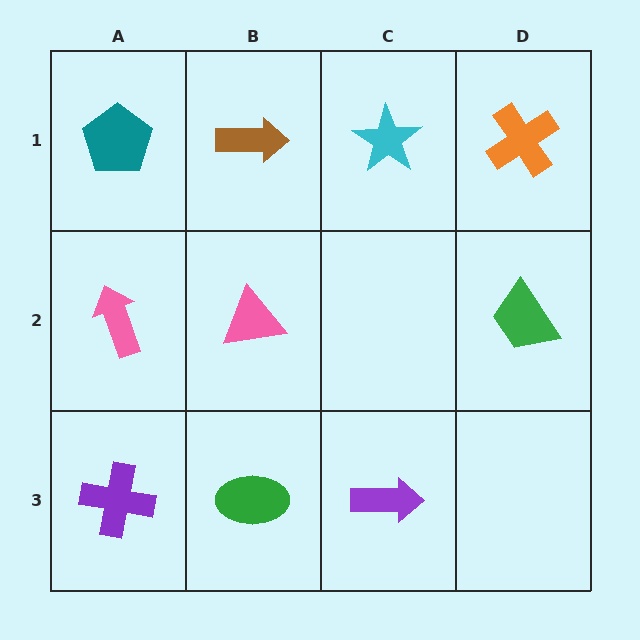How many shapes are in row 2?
3 shapes.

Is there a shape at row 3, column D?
No, that cell is empty.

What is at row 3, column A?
A purple cross.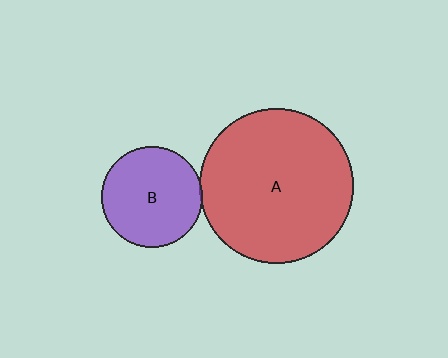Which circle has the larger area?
Circle A (red).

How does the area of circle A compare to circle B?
Approximately 2.4 times.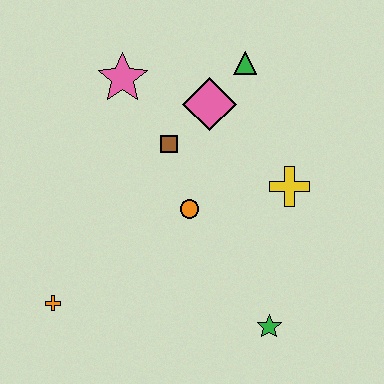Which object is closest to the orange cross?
The orange circle is closest to the orange cross.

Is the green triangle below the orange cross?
No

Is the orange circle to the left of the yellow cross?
Yes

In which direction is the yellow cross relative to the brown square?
The yellow cross is to the right of the brown square.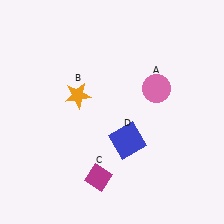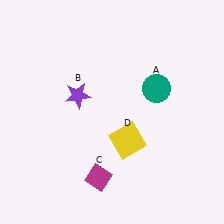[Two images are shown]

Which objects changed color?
A changed from pink to teal. B changed from orange to purple. D changed from blue to yellow.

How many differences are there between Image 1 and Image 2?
There are 3 differences between the two images.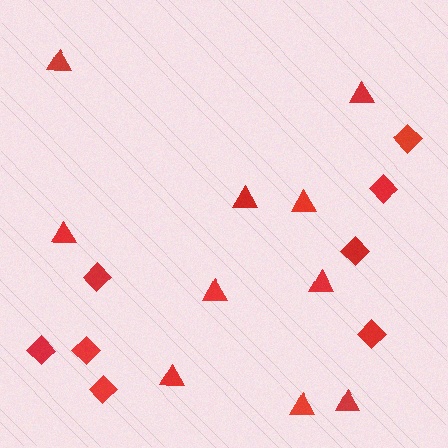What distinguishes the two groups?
There are 2 groups: one group of diamonds (8) and one group of triangles (10).